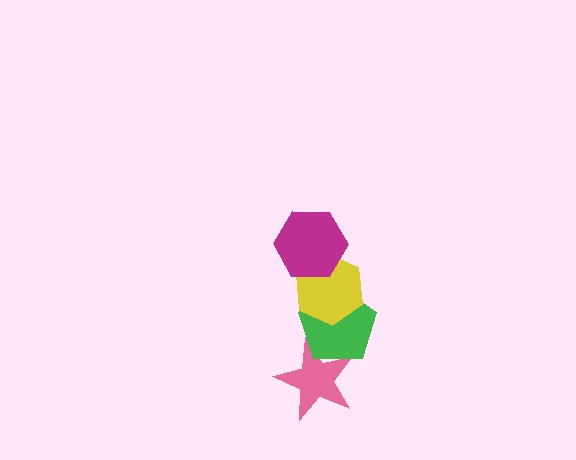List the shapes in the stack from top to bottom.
From top to bottom: the magenta hexagon, the yellow hexagon, the green pentagon, the pink star.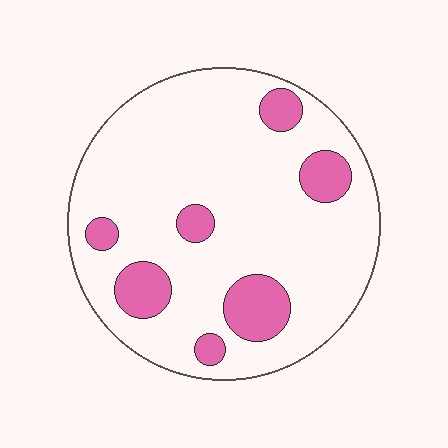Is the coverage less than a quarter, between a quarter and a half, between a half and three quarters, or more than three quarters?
Less than a quarter.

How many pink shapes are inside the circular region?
7.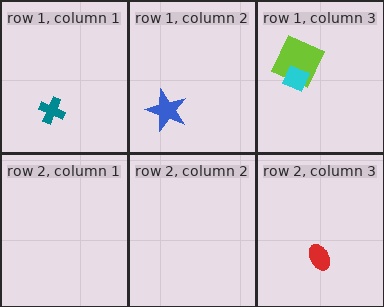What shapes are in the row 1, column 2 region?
The blue star.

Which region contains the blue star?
The row 1, column 2 region.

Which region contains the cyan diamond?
The row 1, column 3 region.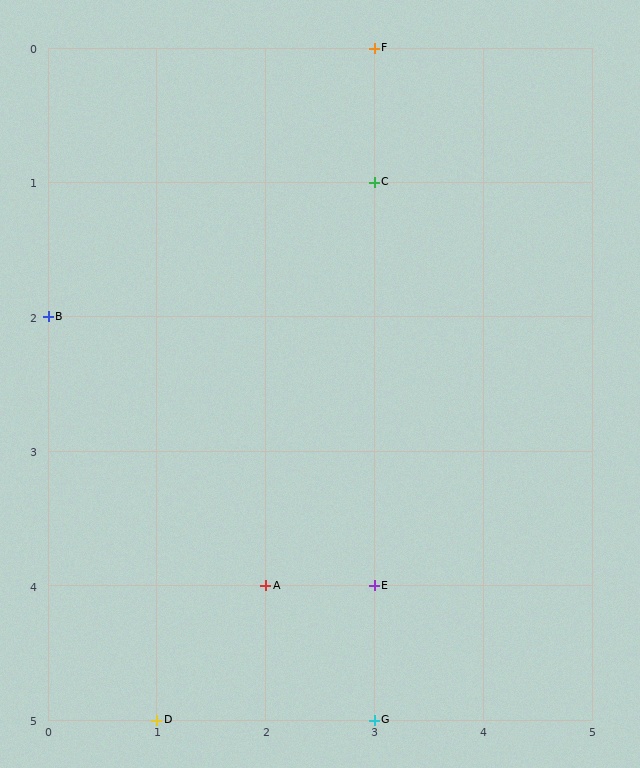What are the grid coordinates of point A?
Point A is at grid coordinates (2, 4).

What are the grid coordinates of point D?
Point D is at grid coordinates (1, 5).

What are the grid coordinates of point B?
Point B is at grid coordinates (0, 2).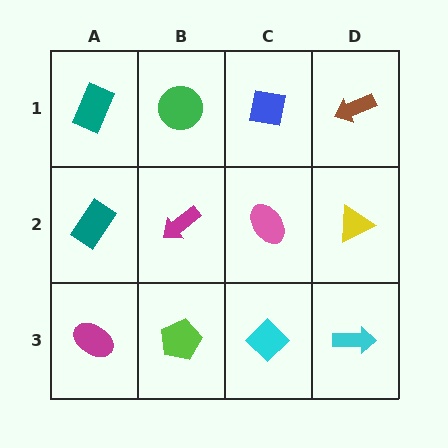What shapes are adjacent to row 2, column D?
A brown arrow (row 1, column D), a cyan arrow (row 3, column D), a pink ellipse (row 2, column C).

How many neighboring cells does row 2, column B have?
4.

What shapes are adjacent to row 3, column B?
A magenta arrow (row 2, column B), a magenta ellipse (row 3, column A), a cyan diamond (row 3, column C).